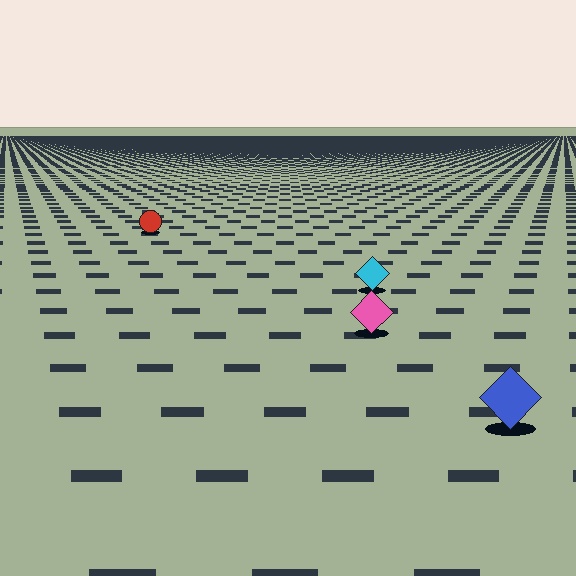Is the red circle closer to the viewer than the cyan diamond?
No. The cyan diamond is closer — you can tell from the texture gradient: the ground texture is coarser near it.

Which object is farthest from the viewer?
The red circle is farthest from the viewer. It appears smaller and the ground texture around it is denser.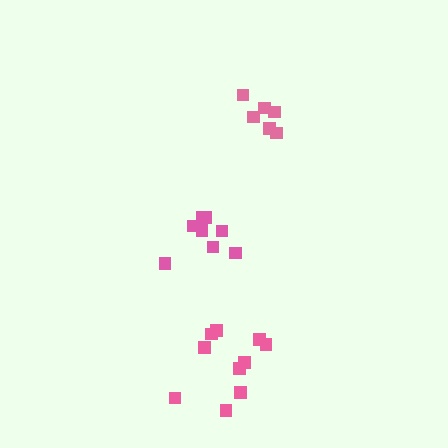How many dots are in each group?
Group 1: 10 dots, Group 2: 8 dots, Group 3: 6 dots (24 total).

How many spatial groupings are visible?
There are 3 spatial groupings.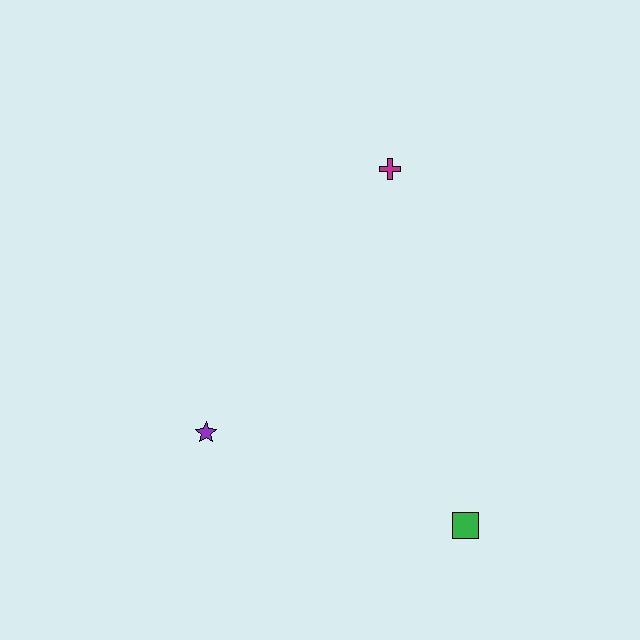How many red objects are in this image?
There are no red objects.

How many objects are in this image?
There are 3 objects.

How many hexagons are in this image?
There are no hexagons.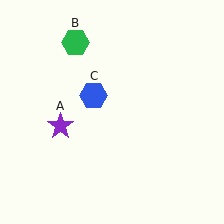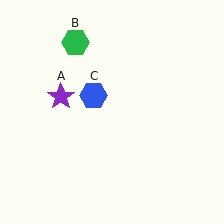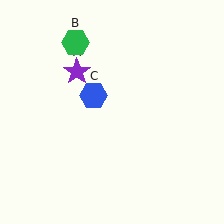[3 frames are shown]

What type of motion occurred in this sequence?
The purple star (object A) rotated clockwise around the center of the scene.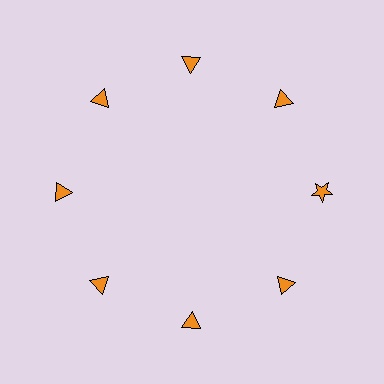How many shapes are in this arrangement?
There are 8 shapes arranged in a ring pattern.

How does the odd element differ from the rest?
It has a different shape: star instead of triangle.